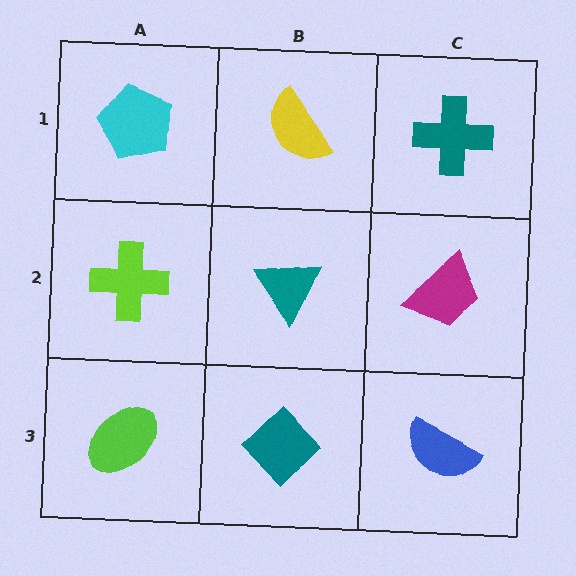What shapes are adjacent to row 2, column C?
A teal cross (row 1, column C), a blue semicircle (row 3, column C), a teal triangle (row 2, column B).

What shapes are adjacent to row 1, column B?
A teal triangle (row 2, column B), a cyan pentagon (row 1, column A), a teal cross (row 1, column C).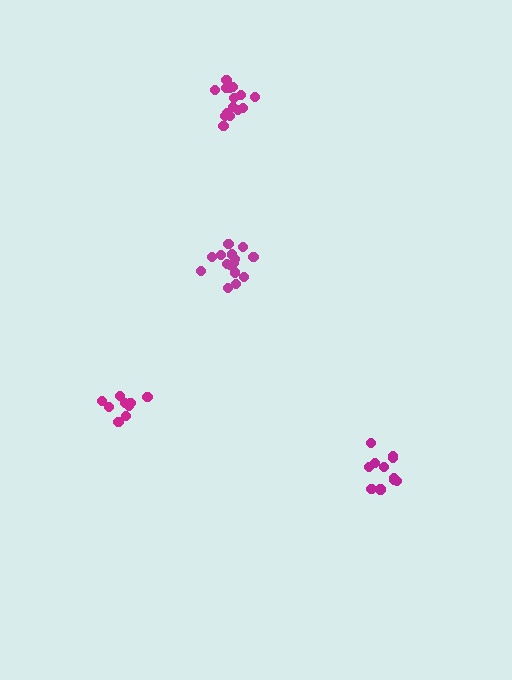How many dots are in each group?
Group 1: 15 dots, Group 2: 11 dots, Group 3: 15 dots, Group 4: 9 dots (50 total).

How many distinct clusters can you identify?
There are 4 distinct clusters.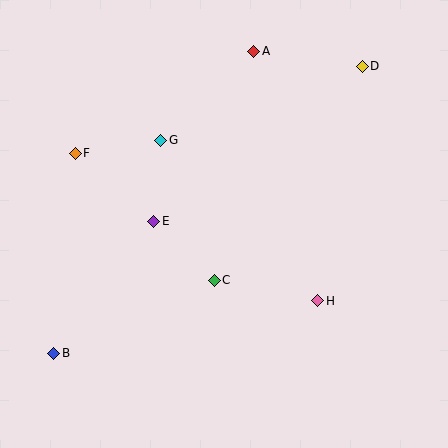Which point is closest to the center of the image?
Point C at (214, 280) is closest to the center.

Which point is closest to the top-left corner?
Point F is closest to the top-left corner.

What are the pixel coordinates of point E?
Point E is at (154, 221).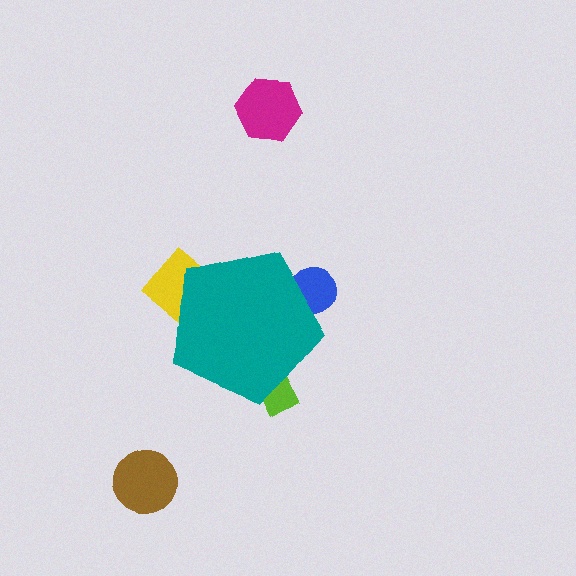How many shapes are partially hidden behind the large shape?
3 shapes are partially hidden.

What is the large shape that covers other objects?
A teal pentagon.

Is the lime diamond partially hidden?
Yes, the lime diamond is partially hidden behind the teal pentagon.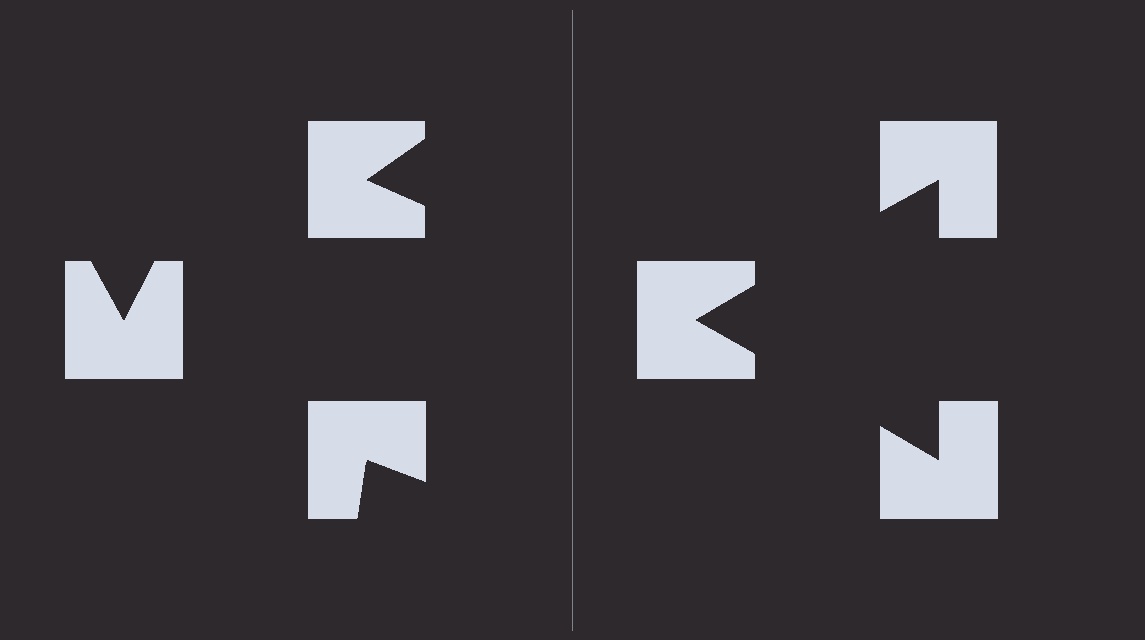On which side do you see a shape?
An illusory triangle appears on the right side. On the left side the wedge cuts are rotated, so no coherent shape forms.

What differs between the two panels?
The notched squares are positioned identically on both sides; only the wedge orientations differ. On the right they align to a triangle; on the left they are misaligned.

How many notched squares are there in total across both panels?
6 — 3 on each side.